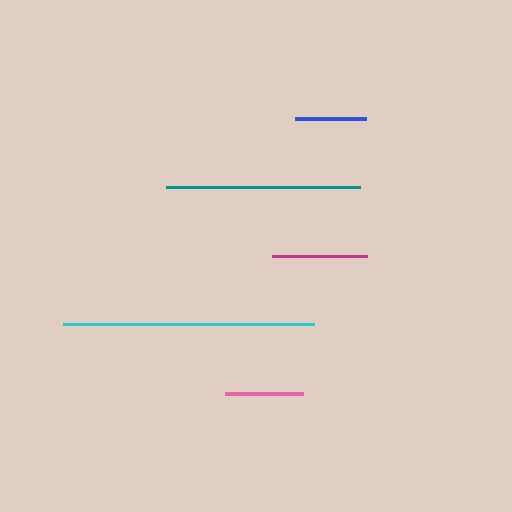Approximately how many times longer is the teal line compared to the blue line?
The teal line is approximately 2.7 times the length of the blue line.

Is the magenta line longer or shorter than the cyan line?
The cyan line is longer than the magenta line.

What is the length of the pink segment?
The pink segment is approximately 78 pixels long.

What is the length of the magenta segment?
The magenta segment is approximately 95 pixels long.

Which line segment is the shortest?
The blue line is the shortest at approximately 71 pixels.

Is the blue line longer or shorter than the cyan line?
The cyan line is longer than the blue line.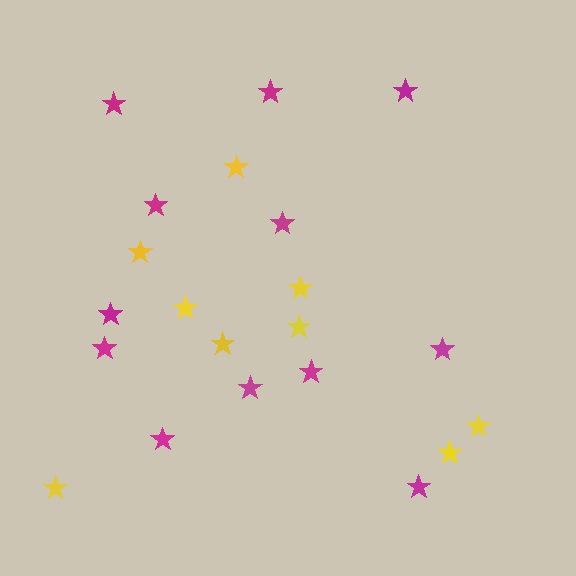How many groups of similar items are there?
There are 2 groups: one group of magenta stars (12) and one group of yellow stars (9).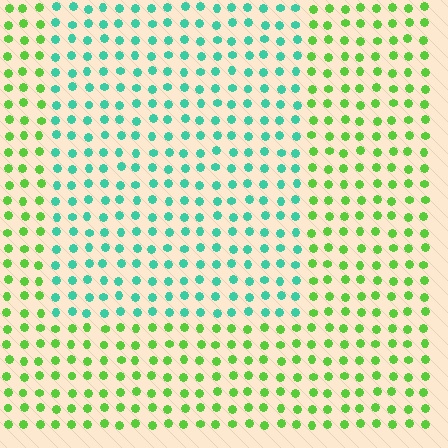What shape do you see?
I see a rectangle.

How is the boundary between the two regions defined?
The boundary is defined purely by a slight shift in hue (about 55 degrees). Spacing, size, and orientation are identical on both sides.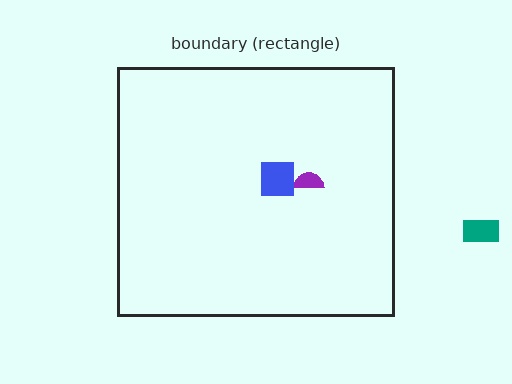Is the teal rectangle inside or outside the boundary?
Outside.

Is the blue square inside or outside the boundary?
Inside.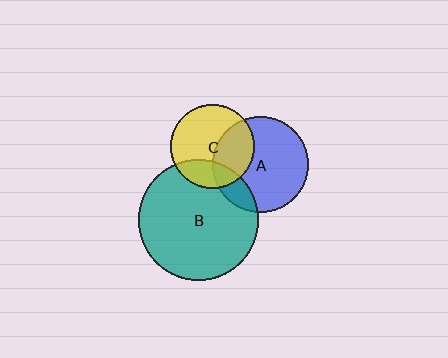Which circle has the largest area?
Circle B (teal).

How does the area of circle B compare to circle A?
Approximately 1.6 times.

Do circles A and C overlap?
Yes.